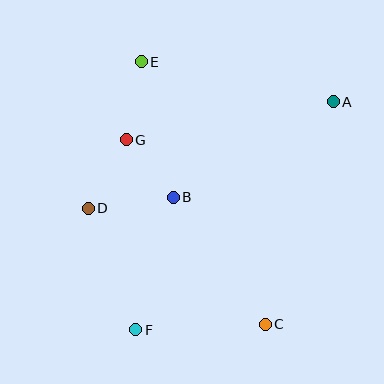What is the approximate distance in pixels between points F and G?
The distance between F and G is approximately 191 pixels.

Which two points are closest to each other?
Points B and G are closest to each other.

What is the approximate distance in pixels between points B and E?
The distance between B and E is approximately 139 pixels.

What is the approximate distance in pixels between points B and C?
The distance between B and C is approximately 157 pixels.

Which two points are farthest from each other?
Points A and F are farthest from each other.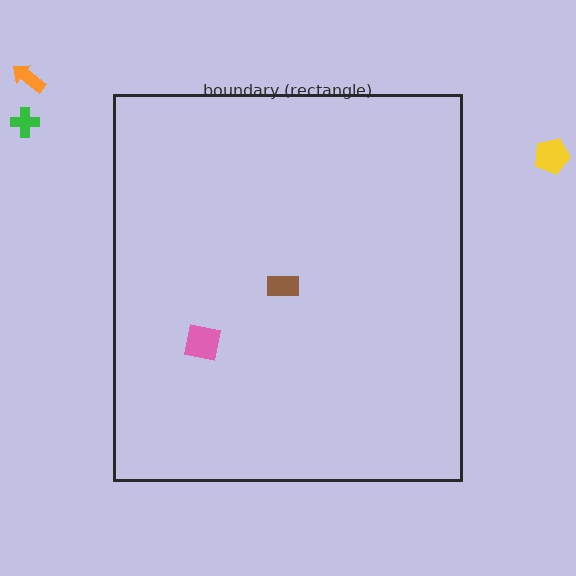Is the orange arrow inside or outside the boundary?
Outside.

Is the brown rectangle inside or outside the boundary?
Inside.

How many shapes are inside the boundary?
2 inside, 3 outside.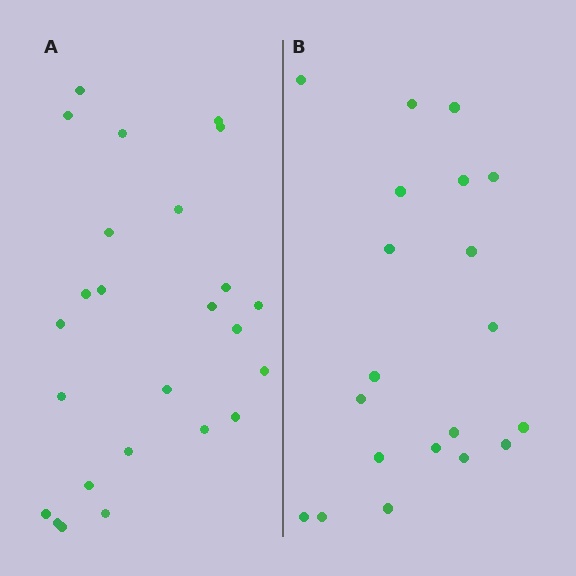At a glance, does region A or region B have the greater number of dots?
Region A (the left region) has more dots.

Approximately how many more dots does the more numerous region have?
Region A has about 5 more dots than region B.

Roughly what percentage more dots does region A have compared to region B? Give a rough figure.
About 25% more.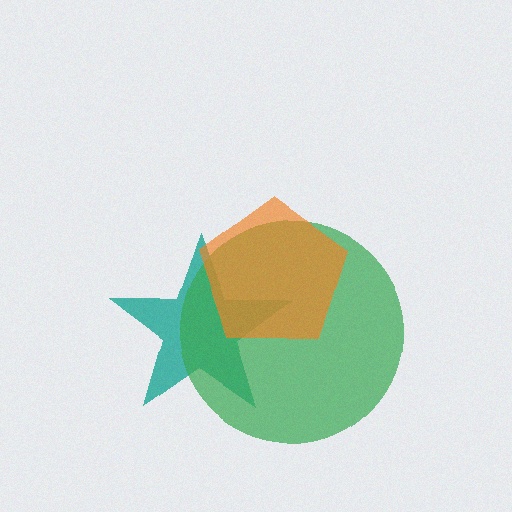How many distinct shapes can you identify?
There are 3 distinct shapes: a teal star, a green circle, an orange pentagon.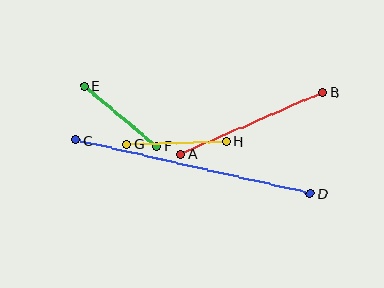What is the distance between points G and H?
The distance is approximately 100 pixels.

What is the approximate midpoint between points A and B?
The midpoint is at approximately (251, 123) pixels.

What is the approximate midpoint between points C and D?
The midpoint is at approximately (193, 167) pixels.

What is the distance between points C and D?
The distance is approximately 241 pixels.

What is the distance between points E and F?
The distance is approximately 94 pixels.